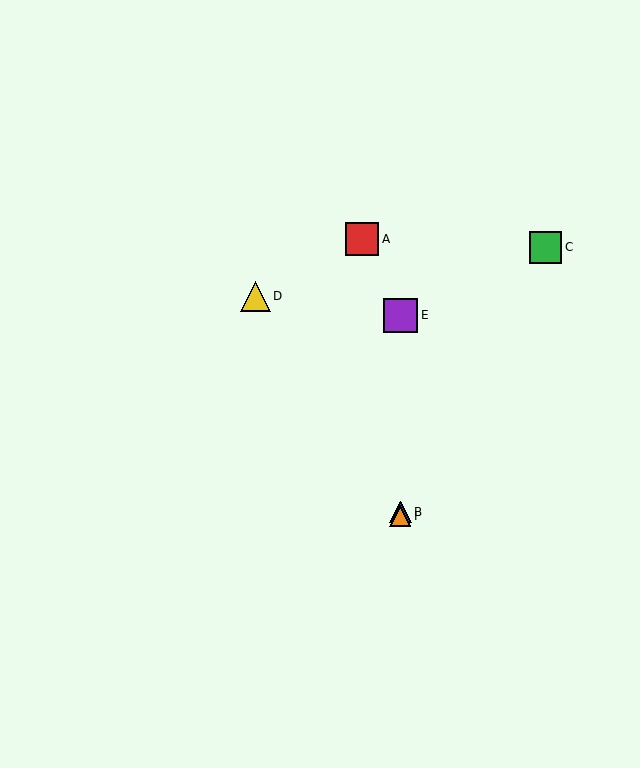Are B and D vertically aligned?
No, B is at x≈400 and D is at x≈255.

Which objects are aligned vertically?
Objects B, E, F are aligned vertically.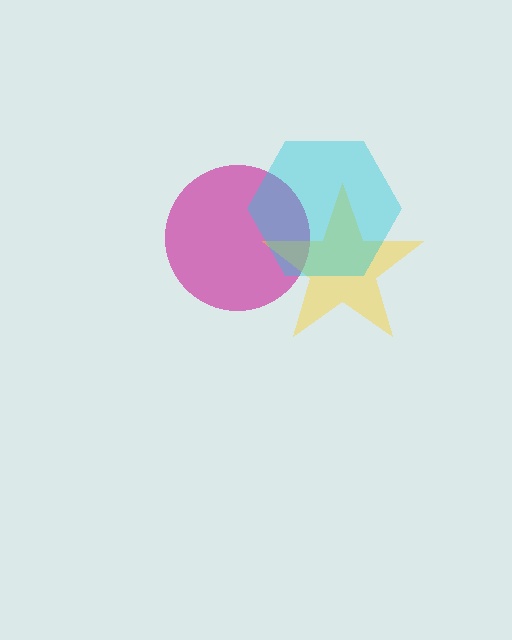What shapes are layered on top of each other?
The layered shapes are: a magenta circle, a yellow star, a cyan hexagon.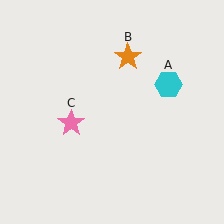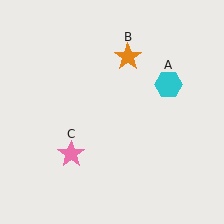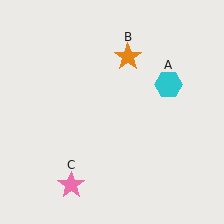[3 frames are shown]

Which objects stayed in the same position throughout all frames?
Cyan hexagon (object A) and orange star (object B) remained stationary.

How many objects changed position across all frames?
1 object changed position: pink star (object C).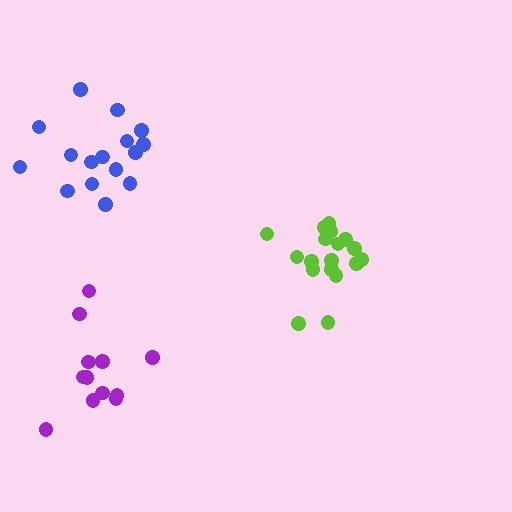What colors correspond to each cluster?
The clusters are colored: lime, purple, blue.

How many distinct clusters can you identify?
There are 3 distinct clusters.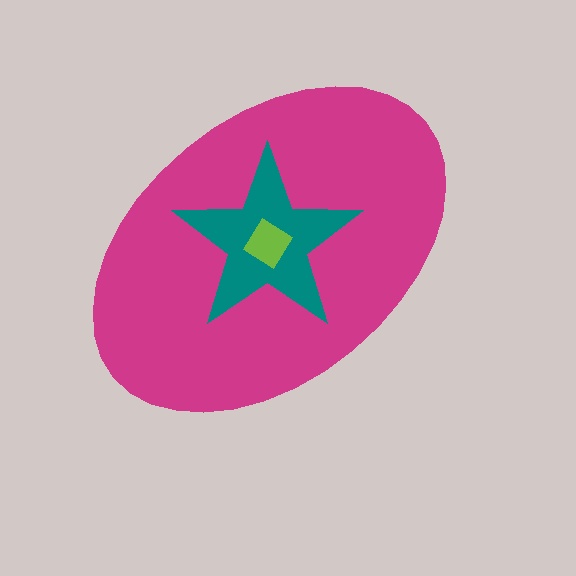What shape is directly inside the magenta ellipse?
The teal star.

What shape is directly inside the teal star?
The lime diamond.